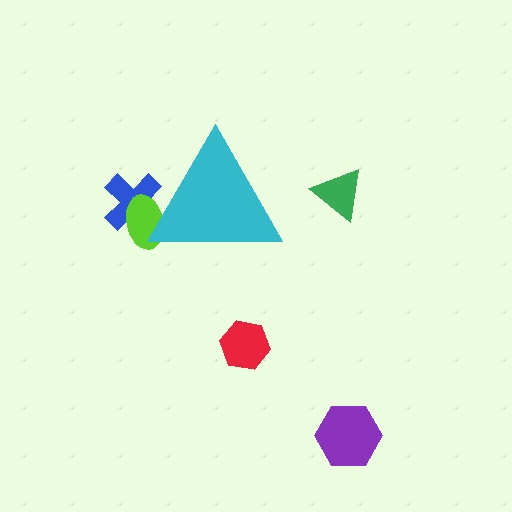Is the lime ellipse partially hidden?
Yes, the lime ellipse is partially hidden behind the cyan triangle.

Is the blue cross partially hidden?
Yes, the blue cross is partially hidden behind the cyan triangle.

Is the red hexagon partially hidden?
No, the red hexagon is fully visible.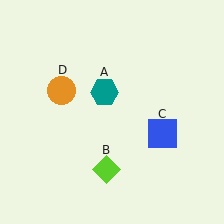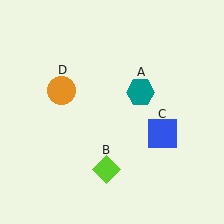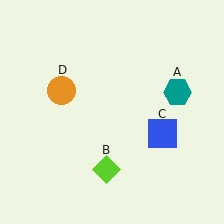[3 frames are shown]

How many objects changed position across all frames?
1 object changed position: teal hexagon (object A).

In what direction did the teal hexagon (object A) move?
The teal hexagon (object A) moved right.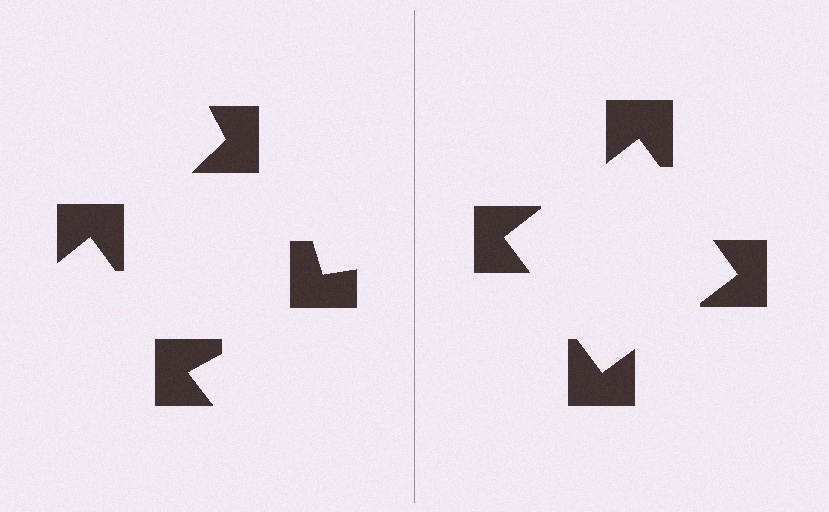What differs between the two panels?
The notched squares are positioned identically on both sides; only the wedge orientations differ. On the right they align to a square; on the left they are misaligned.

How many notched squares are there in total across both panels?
8 — 4 on each side.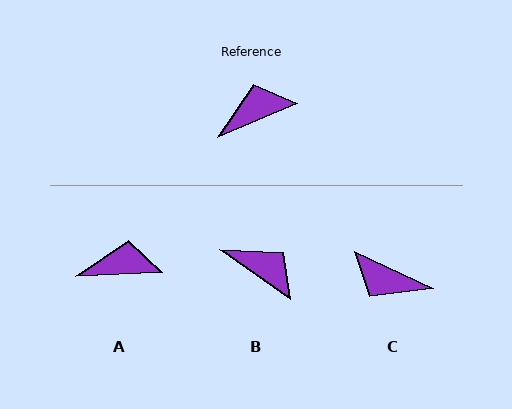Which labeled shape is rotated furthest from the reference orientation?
C, about 132 degrees away.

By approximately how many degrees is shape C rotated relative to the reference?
Approximately 132 degrees counter-clockwise.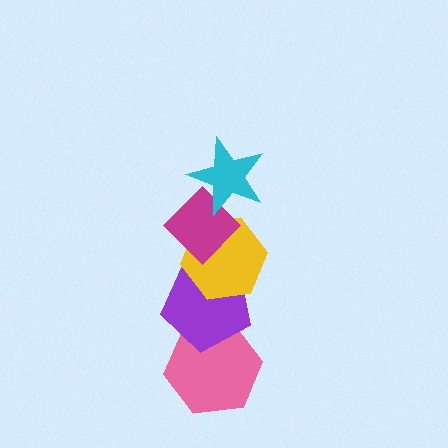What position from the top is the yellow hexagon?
The yellow hexagon is 3rd from the top.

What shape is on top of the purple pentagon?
The yellow hexagon is on top of the purple pentagon.